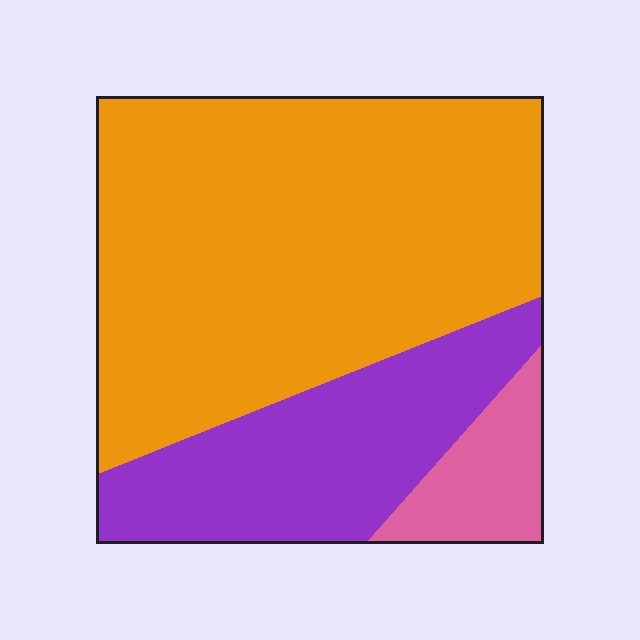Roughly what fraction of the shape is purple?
Purple takes up about one quarter (1/4) of the shape.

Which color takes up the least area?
Pink, at roughly 10%.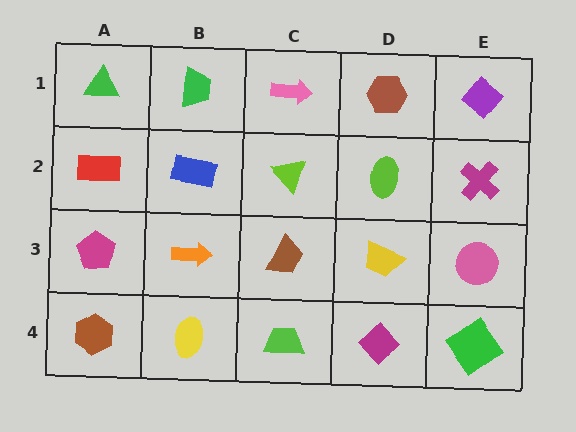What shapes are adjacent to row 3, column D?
A lime ellipse (row 2, column D), a magenta diamond (row 4, column D), a brown trapezoid (row 3, column C), a pink circle (row 3, column E).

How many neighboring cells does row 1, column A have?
2.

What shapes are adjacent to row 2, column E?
A purple diamond (row 1, column E), a pink circle (row 3, column E), a lime ellipse (row 2, column D).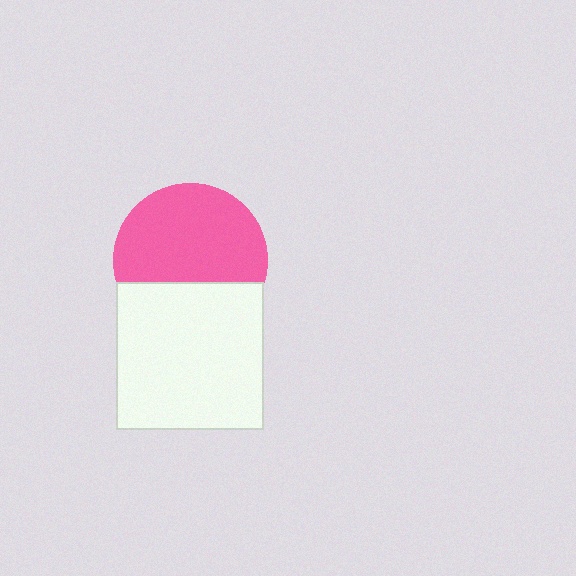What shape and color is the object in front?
The object in front is a white square.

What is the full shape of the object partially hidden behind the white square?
The partially hidden object is a pink circle.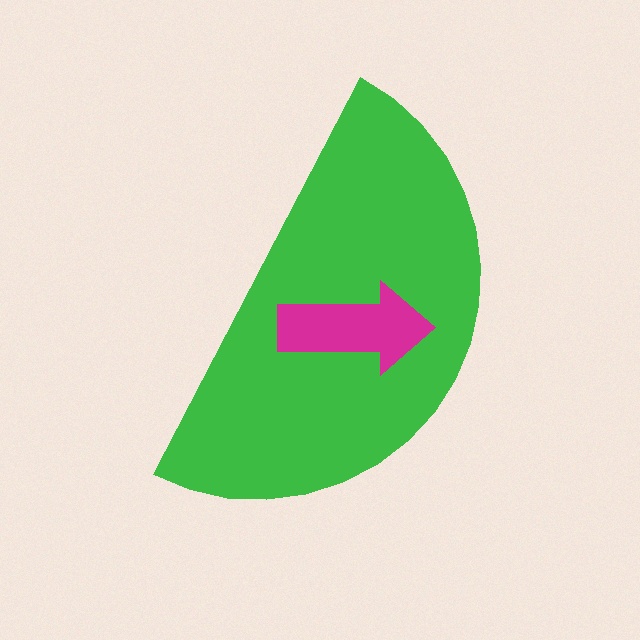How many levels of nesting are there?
2.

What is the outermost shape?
The green semicircle.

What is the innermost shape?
The magenta arrow.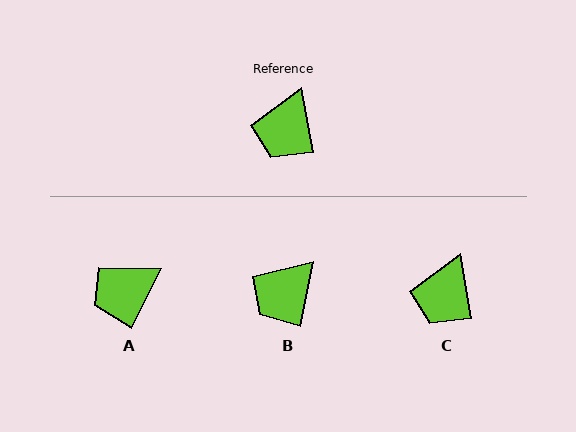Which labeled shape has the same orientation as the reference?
C.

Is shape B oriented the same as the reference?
No, it is off by about 22 degrees.